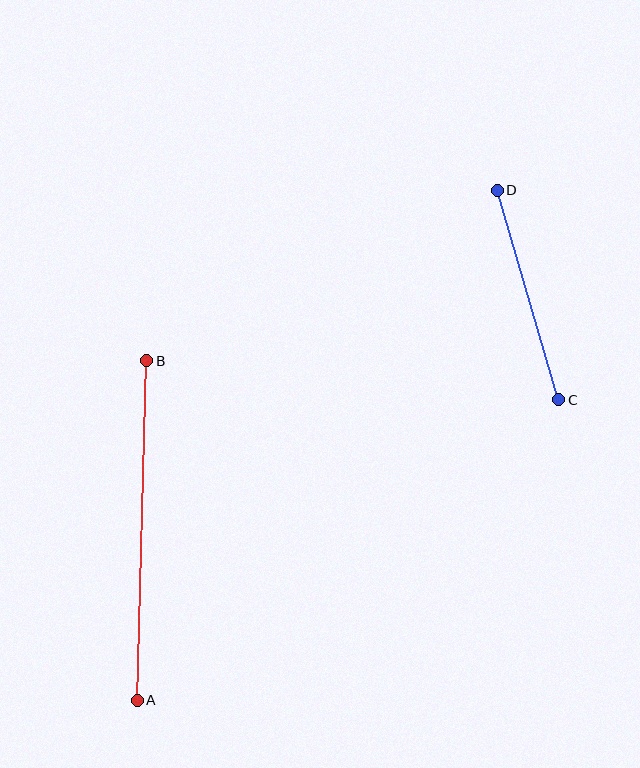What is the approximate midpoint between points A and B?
The midpoint is at approximately (142, 530) pixels.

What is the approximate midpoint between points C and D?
The midpoint is at approximately (528, 295) pixels.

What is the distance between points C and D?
The distance is approximately 218 pixels.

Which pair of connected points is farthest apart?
Points A and B are farthest apart.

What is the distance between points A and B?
The distance is approximately 339 pixels.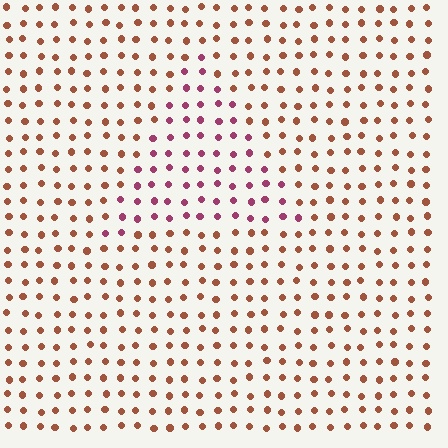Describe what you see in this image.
The image is filled with small brown elements in a uniform arrangement. A triangle-shaped region is visible where the elements are tinted to a slightly different hue, forming a subtle color boundary.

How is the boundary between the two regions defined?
The boundary is defined purely by a slight shift in hue (about 44 degrees). Spacing, size, and orientation are identical on both sides.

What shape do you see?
I see a triangle.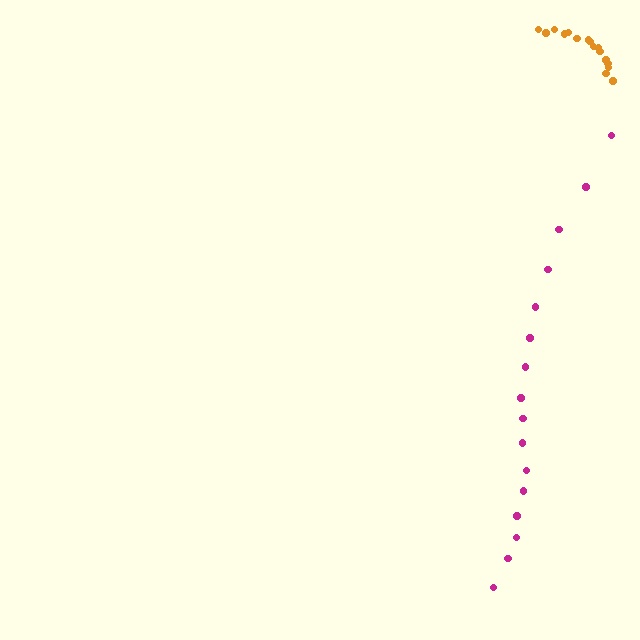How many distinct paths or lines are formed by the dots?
There are 2 distinct paths.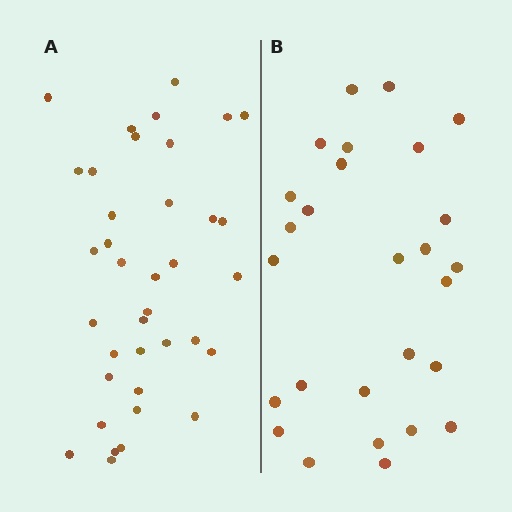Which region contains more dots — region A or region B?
Region A (the left region) has more dots.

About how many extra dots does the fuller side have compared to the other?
Region A has roughly 10 or so more dots than region B.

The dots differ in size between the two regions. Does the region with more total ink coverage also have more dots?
No. Region B has more total ink coverage because its dots are larger, but region A actually contains more individual dots. Total area can be misleading — the number of items is what matters here.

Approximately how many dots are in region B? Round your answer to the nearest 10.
About 30 dots. (The exact count is 27, which rounds to 30.)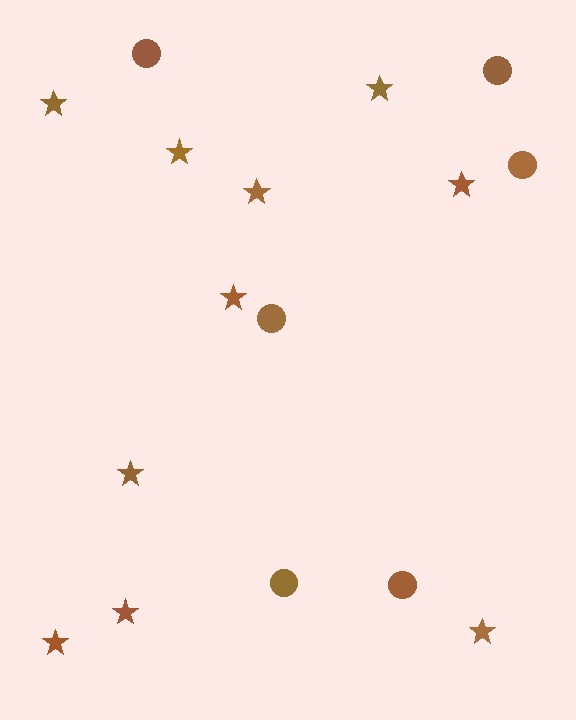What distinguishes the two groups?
There are 2 groups: one group of stars (10) and one group of circles (6).